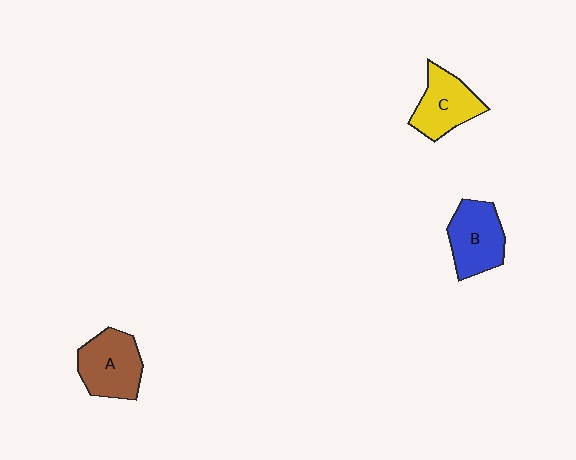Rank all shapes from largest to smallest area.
From largest to smallest: A (brown), B (blue), C (yellow).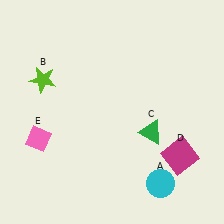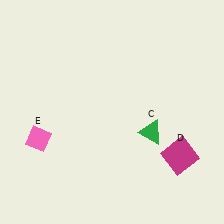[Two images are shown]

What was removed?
The lime star (B), the cyan circle (A) were removed in Image 2.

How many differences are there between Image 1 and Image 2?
There are 2 differences between the two images.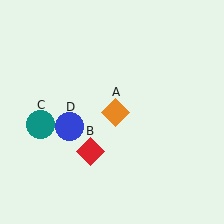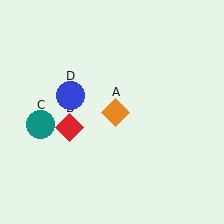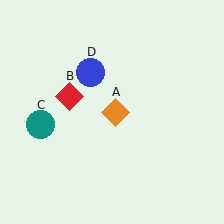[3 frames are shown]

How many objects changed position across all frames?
2 objects changed position: red diamond (object B), blue circle (object D).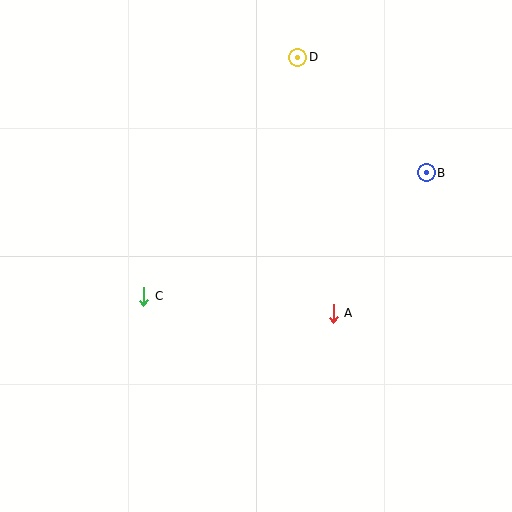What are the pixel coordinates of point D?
Point D is at (298, 57).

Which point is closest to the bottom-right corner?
Point A is closest to the bottom-right corner.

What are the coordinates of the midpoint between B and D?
The midpoint between B and D is at (362, 115).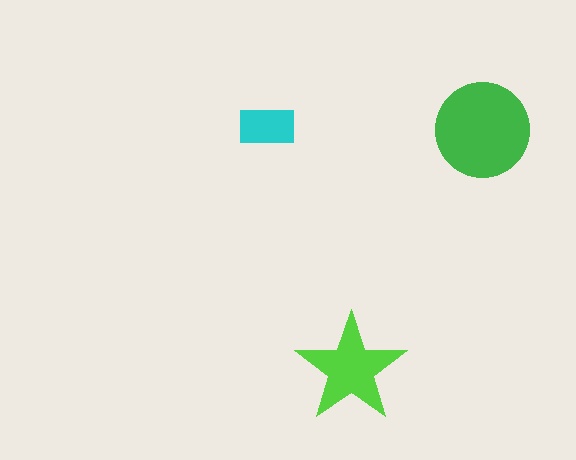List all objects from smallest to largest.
The cyan rectangle, the lime star, the green circle.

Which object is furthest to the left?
The cyan rectangle is leftmost.